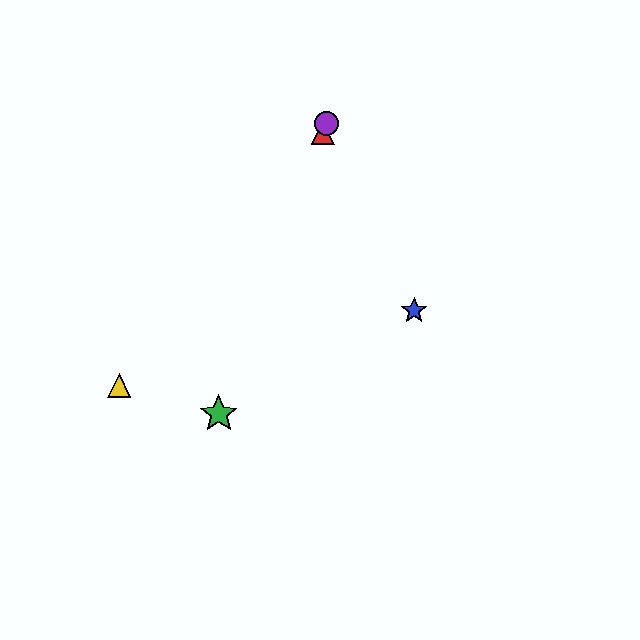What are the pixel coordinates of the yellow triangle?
The yellow triangle is at (119, 385).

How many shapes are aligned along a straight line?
3 shapes (the red triangle, the green star, the purple circle) are aligned along a straight line.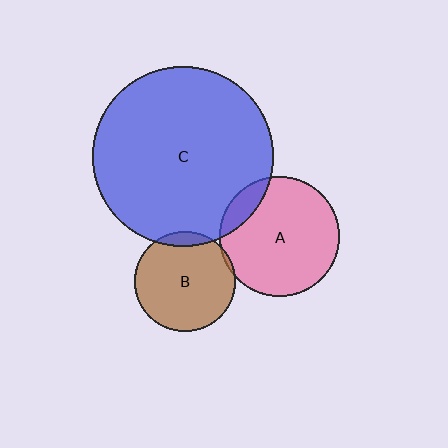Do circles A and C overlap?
Yes.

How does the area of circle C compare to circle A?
Approximately 2.3 times.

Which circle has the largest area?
Circle C (blue).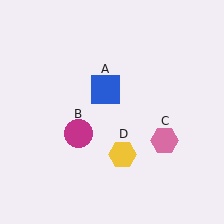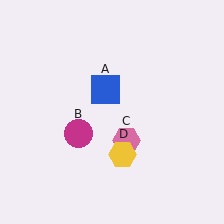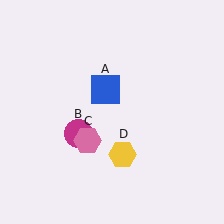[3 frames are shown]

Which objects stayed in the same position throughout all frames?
Blue square (object A) and magenta circle (object B) and yellow hexagon (object D) remained stationary.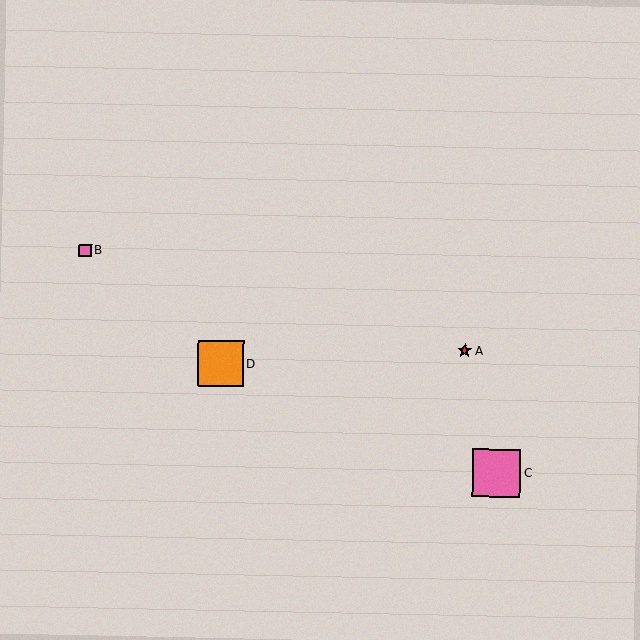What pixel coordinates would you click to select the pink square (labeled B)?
Click at (85, 250) to select the pink square B.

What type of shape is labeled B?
Shape B is a pink square.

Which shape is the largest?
The pink square (labeled C) is the largest.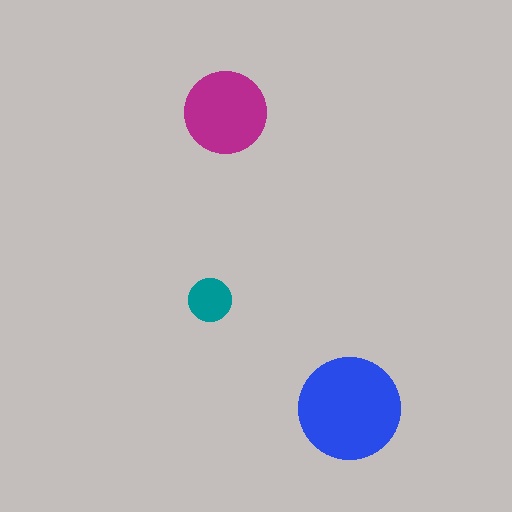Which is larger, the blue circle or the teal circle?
The blue one.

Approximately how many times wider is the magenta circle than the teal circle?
About 2 times wider.